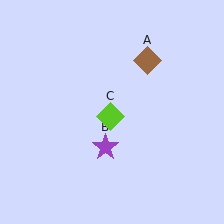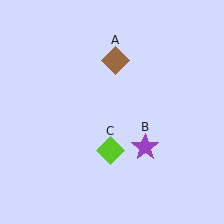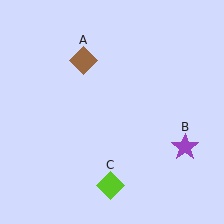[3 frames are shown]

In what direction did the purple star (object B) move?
The purple star (object B) moved right.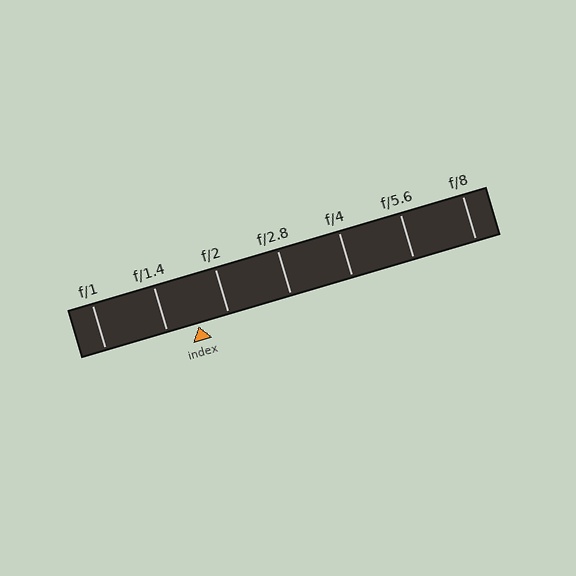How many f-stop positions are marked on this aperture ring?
There are 7 f-stop positions marked.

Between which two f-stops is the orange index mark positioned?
The index mark is between f/1.4 and f/2.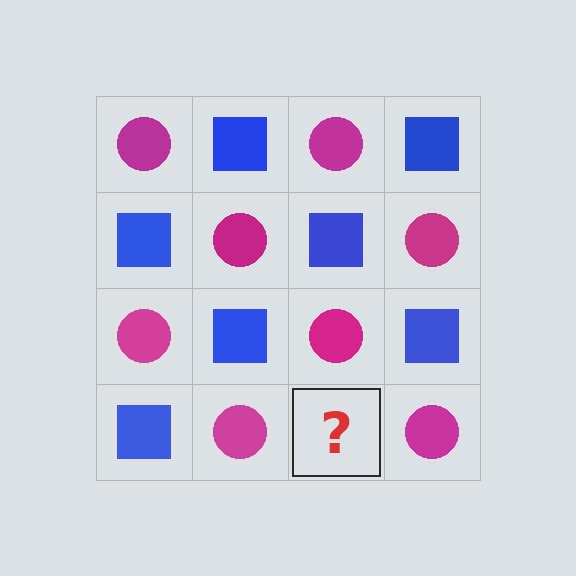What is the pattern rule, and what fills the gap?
The rule is that it alternates magenta circle and blue square in a checkerboard pattern. The gap should be filled with a blue square.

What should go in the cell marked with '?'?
The missing cell should contain a blue square.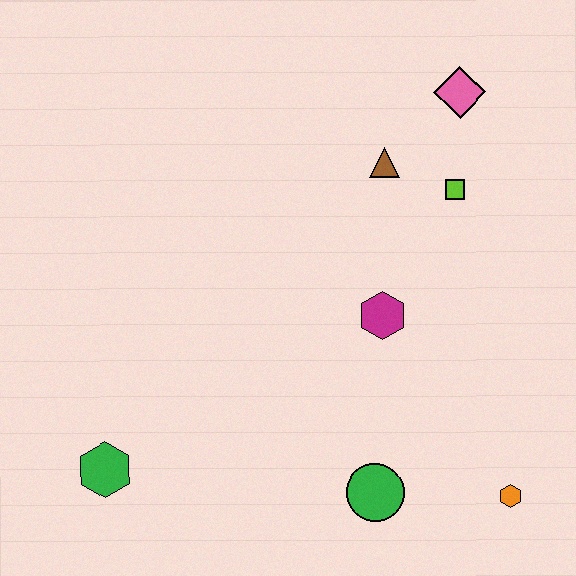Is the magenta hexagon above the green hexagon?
Yes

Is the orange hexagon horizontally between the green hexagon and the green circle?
No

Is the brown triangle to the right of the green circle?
Yes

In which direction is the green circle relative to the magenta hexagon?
The green circle is below the magenta hexagon.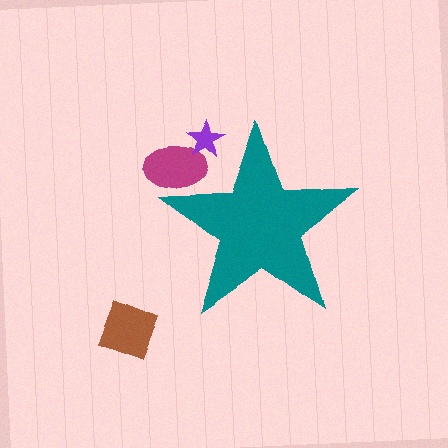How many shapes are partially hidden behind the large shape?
2 shapes are partially hidden.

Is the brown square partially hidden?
No, the brown square is fully visible.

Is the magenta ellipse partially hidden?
Yes, the magenta ellipse is partially hidden behind the teal star.